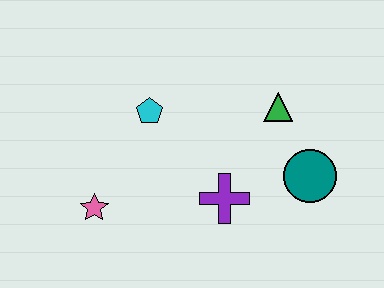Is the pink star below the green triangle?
Yes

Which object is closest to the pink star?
The cyan pentagon is closest to the pink star.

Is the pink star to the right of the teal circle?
No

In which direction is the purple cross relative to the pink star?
The purple cross is to the right of the pink star.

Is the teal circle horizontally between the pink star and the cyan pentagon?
No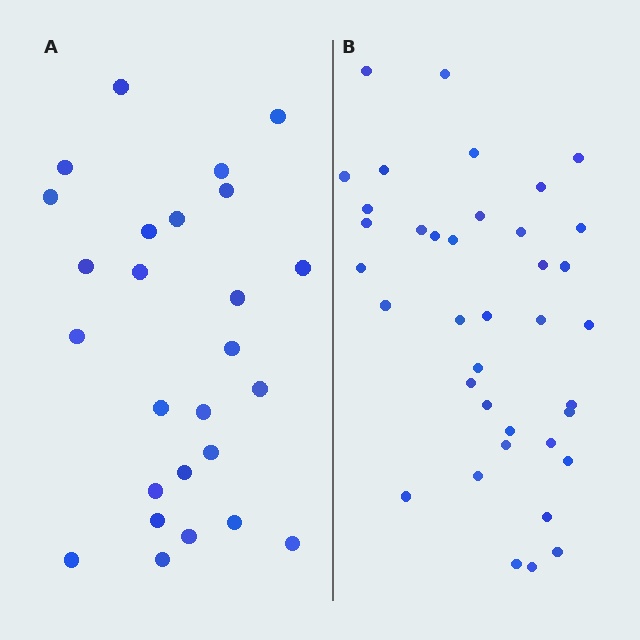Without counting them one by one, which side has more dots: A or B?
Region B (the right region) has more dots.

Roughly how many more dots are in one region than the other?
Region B has roughly 12 or so more dots than region A.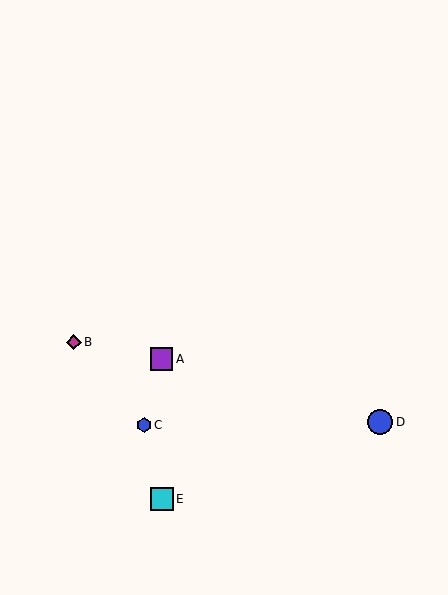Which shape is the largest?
The blue circle (labeled D) is the largest.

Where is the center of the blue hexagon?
The center of the blue hexagon is at (144, 425).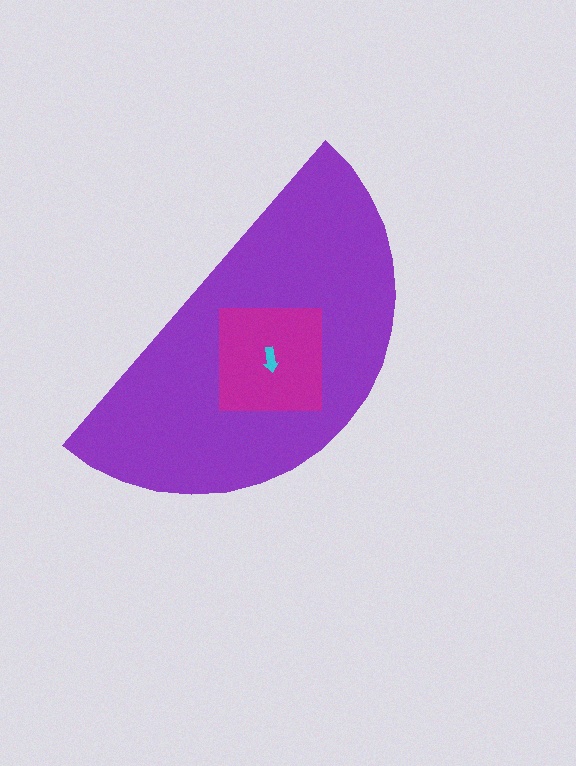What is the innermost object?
The cyan arrow.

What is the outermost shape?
The purple semicircle.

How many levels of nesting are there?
3.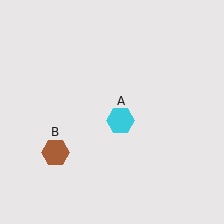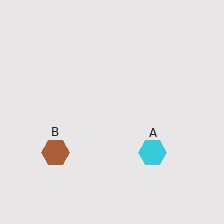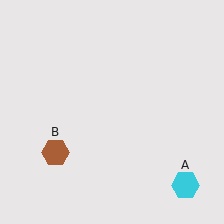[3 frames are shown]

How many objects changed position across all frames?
1 object changed position: cyan hexagon (object A).